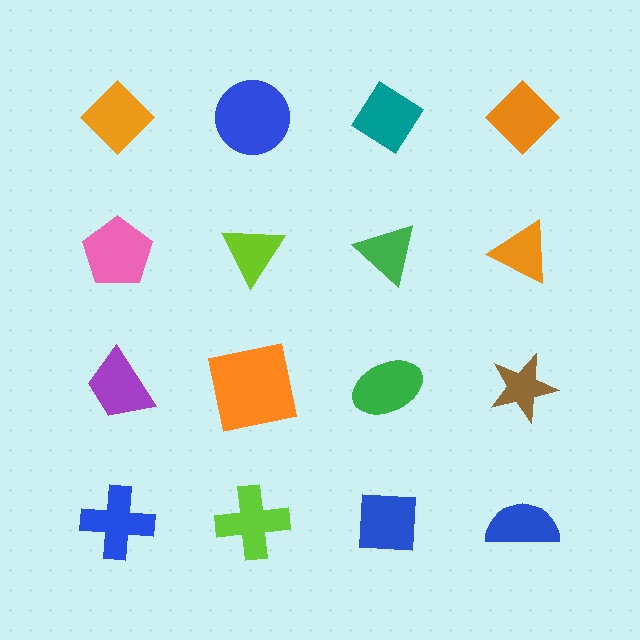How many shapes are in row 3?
4 shapes.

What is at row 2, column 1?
A pink pentagon.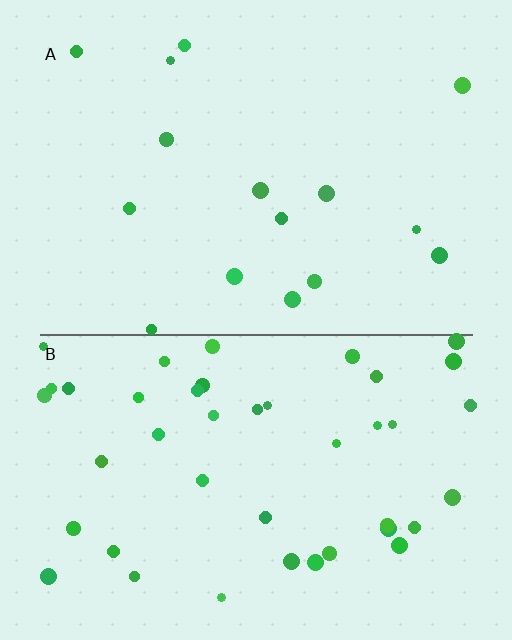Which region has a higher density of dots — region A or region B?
B (the bottom).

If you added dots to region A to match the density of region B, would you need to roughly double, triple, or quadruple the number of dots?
Approximately triple.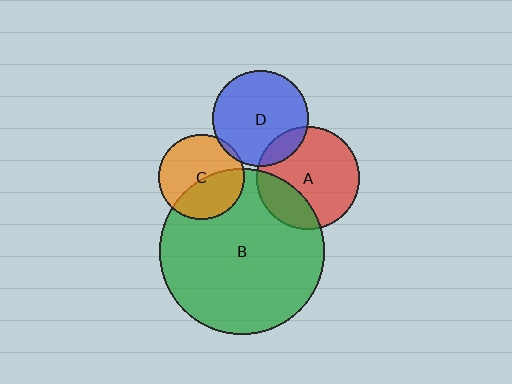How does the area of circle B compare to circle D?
Approximately 3.0 times.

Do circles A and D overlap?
Yes.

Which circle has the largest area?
Circle B (green).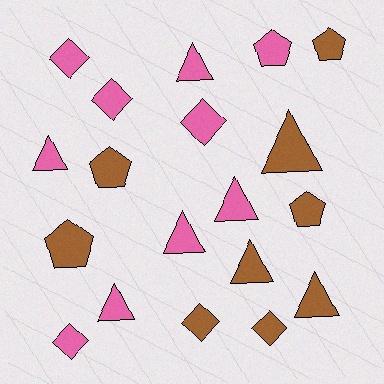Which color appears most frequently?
Pink, with 10 objects.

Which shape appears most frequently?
Triangle, with 8 objects.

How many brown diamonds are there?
There are 2 brown diamonds.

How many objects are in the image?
There are 19 objects.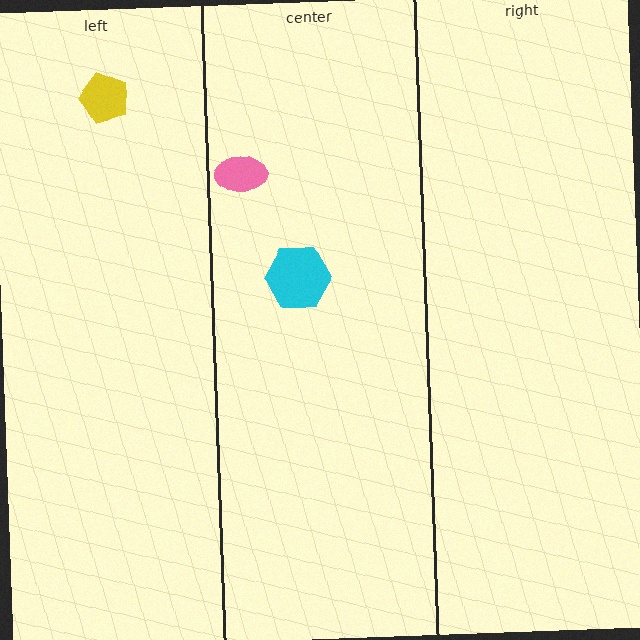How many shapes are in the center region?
2.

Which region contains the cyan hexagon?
The center region.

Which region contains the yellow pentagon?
The left region.